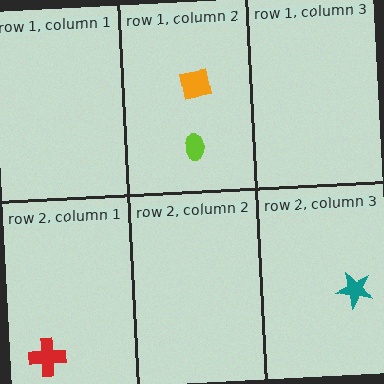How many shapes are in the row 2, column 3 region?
1.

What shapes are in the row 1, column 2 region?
The orange square, the lime ellipse.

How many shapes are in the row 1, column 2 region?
2.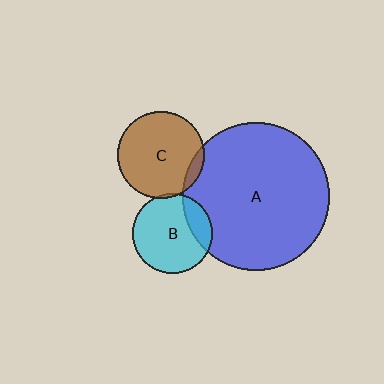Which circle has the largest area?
Circle A (blue).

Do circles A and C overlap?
Yes.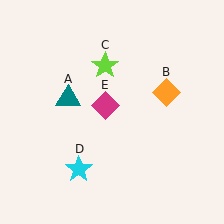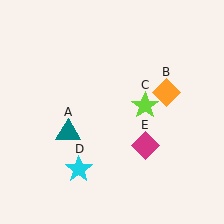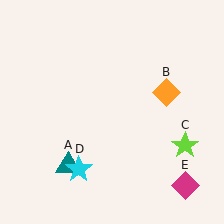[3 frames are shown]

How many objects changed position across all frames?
3 objects changed position: teal triangle (object A), lime star (object C), magenta diamond (object E).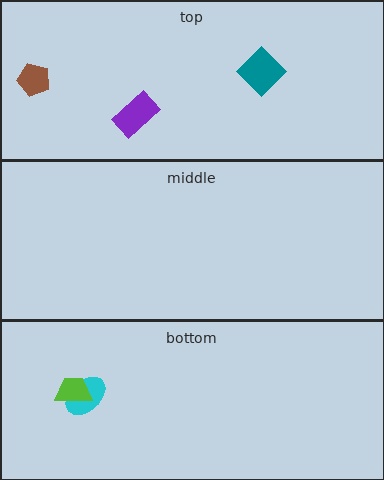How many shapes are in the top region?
3.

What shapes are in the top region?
The teal diamond, the purple rectangle, the brown pentagon.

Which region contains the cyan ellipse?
The bottom region.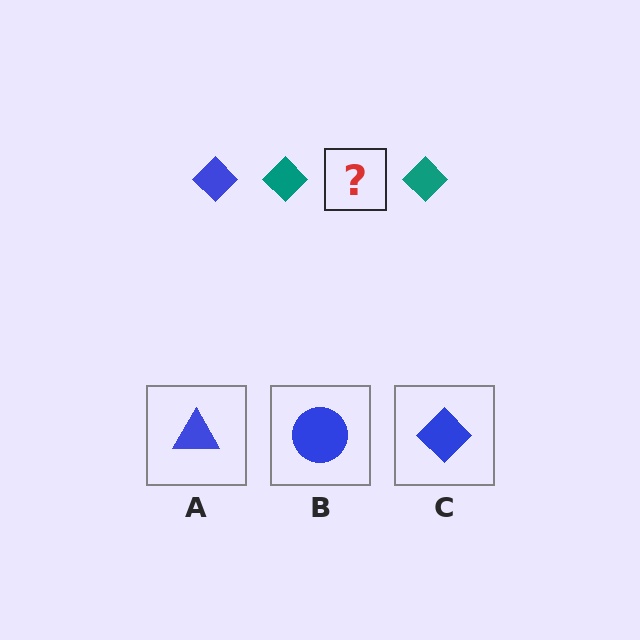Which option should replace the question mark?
Option C.